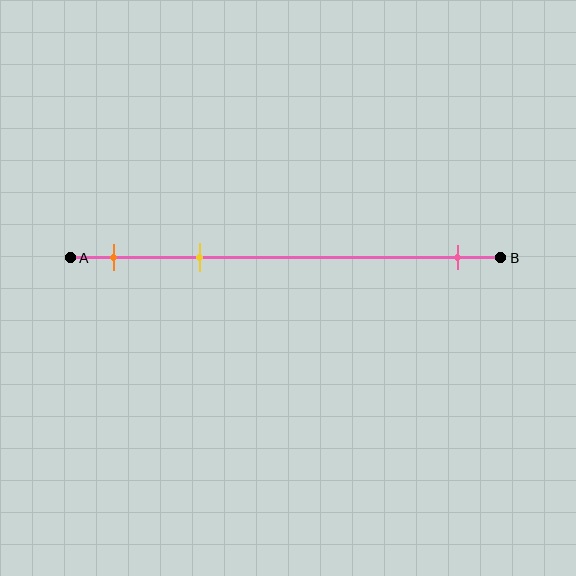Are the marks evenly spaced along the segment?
No, the marks are not evenly spaced.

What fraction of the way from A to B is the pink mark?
The pink mark is approximately 90% (0.9) of the way from A to B.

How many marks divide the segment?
There are 3 marks dividing the segment.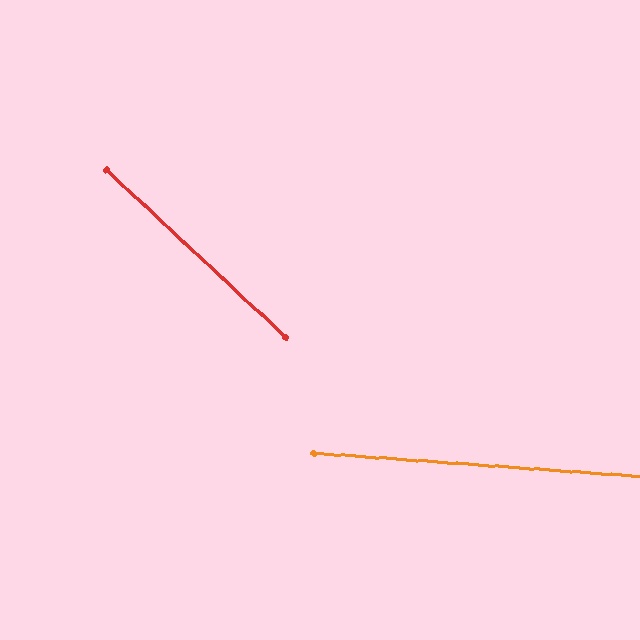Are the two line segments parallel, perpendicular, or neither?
Neither parallel nor perpendicular — they differ by about 39°.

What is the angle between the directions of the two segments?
Approximately 39 degrees.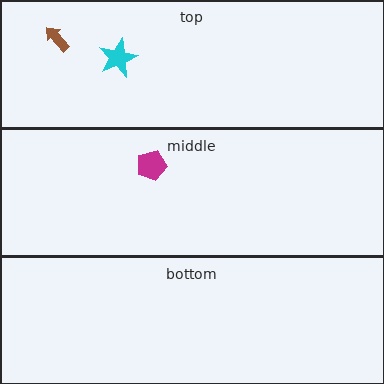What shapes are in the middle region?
The magenta pentagon.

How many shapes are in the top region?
2.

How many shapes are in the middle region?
1.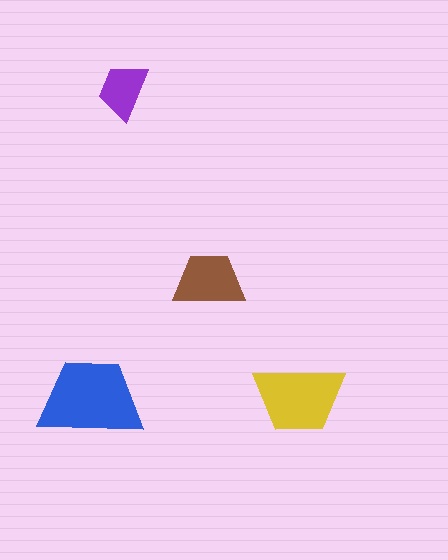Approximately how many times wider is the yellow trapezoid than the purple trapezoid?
About 1.5 times wider.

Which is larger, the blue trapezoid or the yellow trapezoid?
The blue one.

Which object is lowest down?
The yellow trapezoid is bottommost.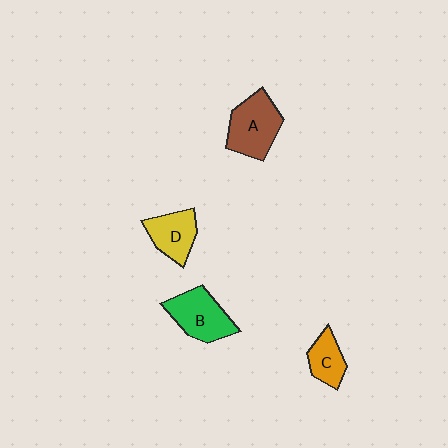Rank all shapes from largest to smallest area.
From largest to smallest: A (brown), B (green), D (yellow), C (orange).